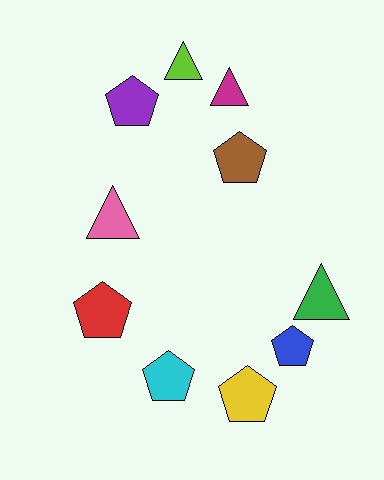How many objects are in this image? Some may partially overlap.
There are 10 objects.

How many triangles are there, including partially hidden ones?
There are 4 triangles.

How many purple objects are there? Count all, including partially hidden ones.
There is 1 purple object.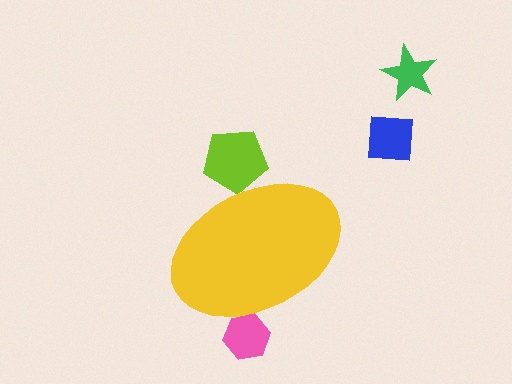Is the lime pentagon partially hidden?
Yes, the lime pentagon is partially hidden behind the yellow ellipse.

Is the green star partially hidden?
No, the green star is fully visible.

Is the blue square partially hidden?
No, the blue square is fully visible.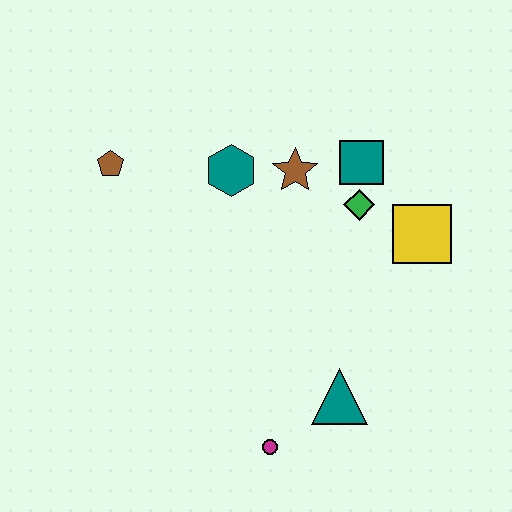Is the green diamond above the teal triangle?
Yes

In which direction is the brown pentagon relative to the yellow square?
The brown pentagon is to the left of the yellow square.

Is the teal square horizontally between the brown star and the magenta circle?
No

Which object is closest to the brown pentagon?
The teal hexagon is closest to the brown pentagon.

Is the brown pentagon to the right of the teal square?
No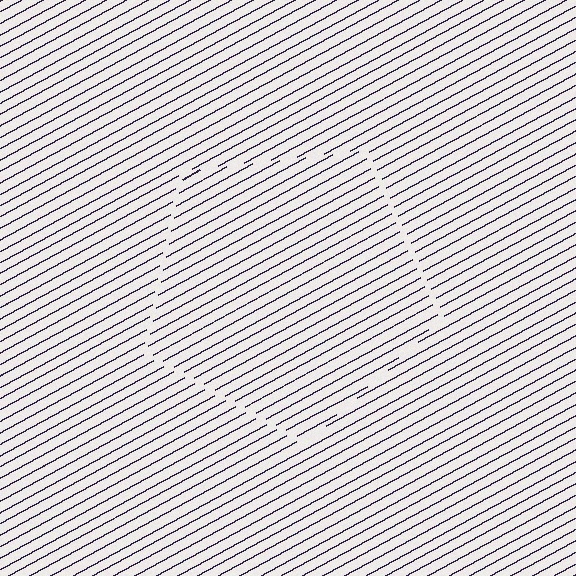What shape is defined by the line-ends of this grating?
An illusory pentagon. The interior of the shape contains the same grating, shifted by half a period — the contour is defined by the phase discontinuity where line-ends from the inner and outer gratings abut.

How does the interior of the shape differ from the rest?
The interior of the shape contains the same grating, shifted by half a period — the contour is defined by the phase discontinuity where line-ends from the inner and outer gratings abut.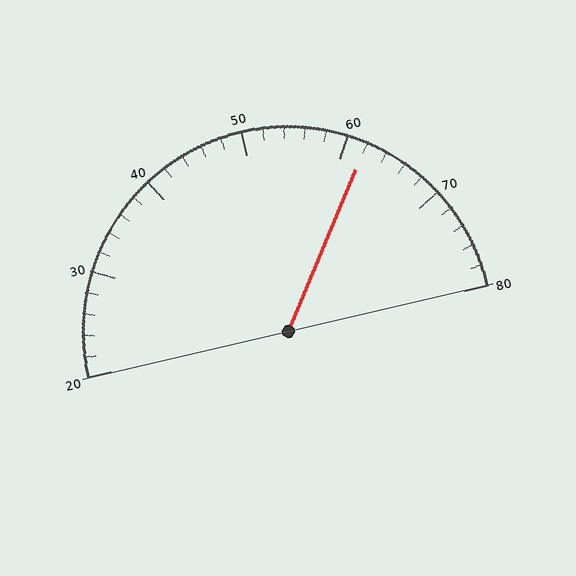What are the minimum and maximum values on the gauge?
The gauge ranges from 20 to 80.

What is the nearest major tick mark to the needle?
The nearest major tick mark is 60.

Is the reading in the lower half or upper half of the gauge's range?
The reading is in the upper half of the range (20 to 80).